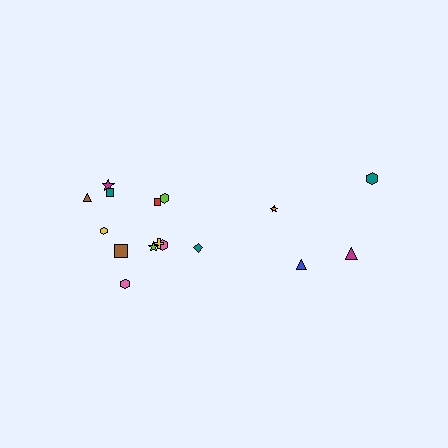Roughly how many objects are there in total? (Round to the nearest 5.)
Roughly 15 objects in total.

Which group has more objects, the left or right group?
The left group.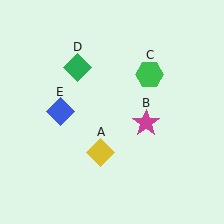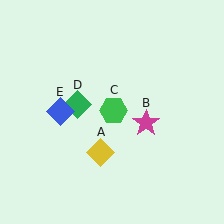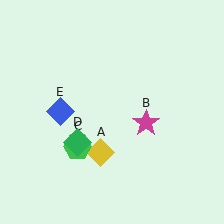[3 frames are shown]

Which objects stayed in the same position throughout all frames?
Yellow diamond (object A) and magenta star (object B) and blue diamond (object E) remained stationary.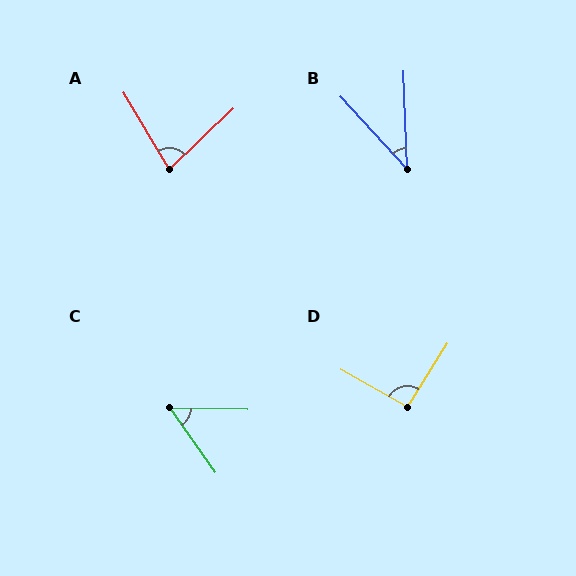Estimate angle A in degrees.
Approximately 78 degrees.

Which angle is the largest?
D, at approximately 93 degrees.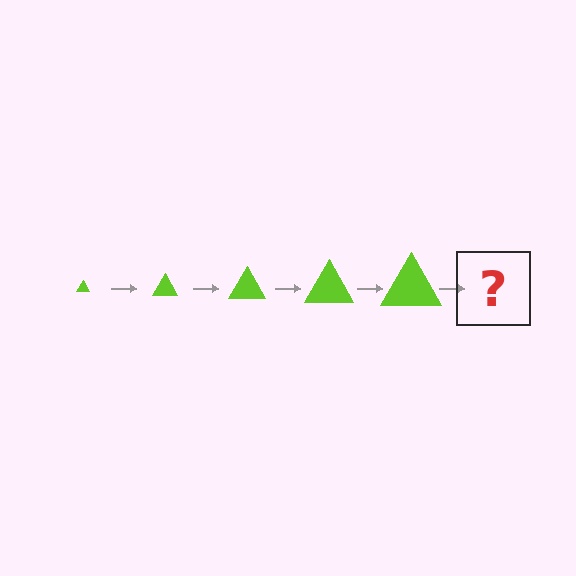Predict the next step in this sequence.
The next step is a lime triangle, larger than the previous one.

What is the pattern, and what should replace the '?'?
The pattern is that the triangle gets progressively larger each step. The '?' should be a lime triangle, larger than the previous one.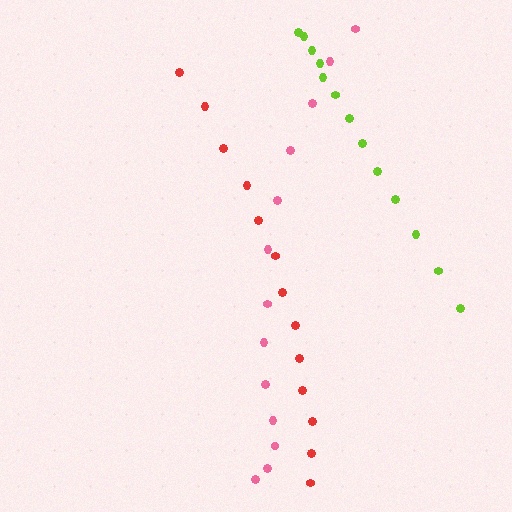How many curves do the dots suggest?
There are 3 distinct paths.